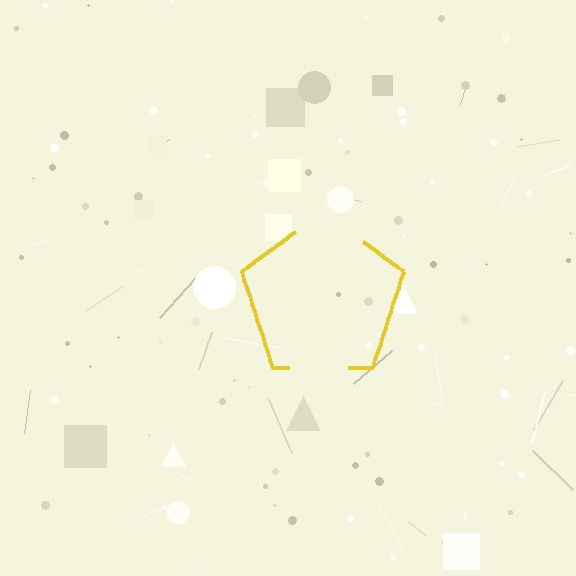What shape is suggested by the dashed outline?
The dashed outline suggests a pentagon.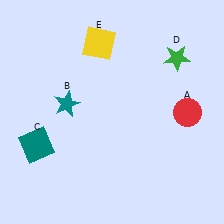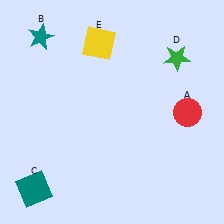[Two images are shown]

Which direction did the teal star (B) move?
The teal star (B) moved up.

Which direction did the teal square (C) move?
The teal square (C) moved down.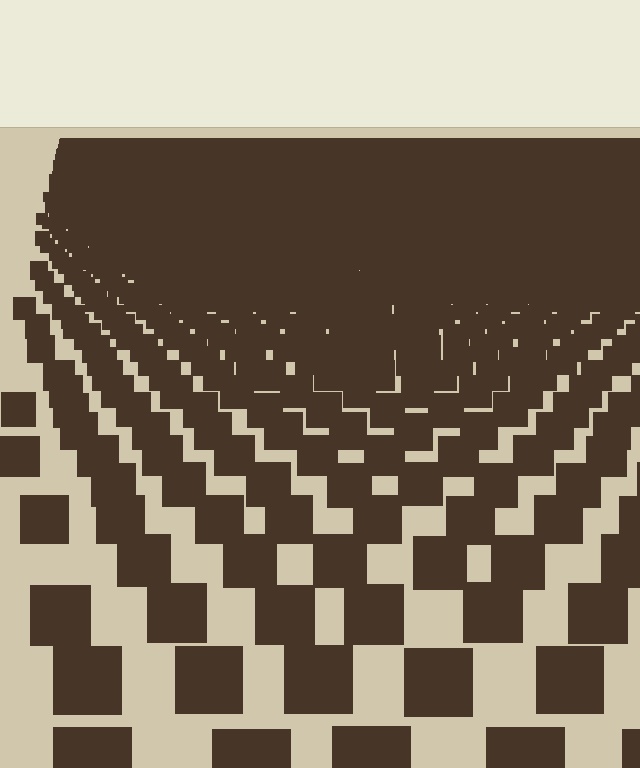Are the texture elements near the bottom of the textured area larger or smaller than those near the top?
Larger. Near the bottom, elements are closer to the viewer and appear at a bigger on-screen size.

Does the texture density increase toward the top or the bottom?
Density increases toward the top.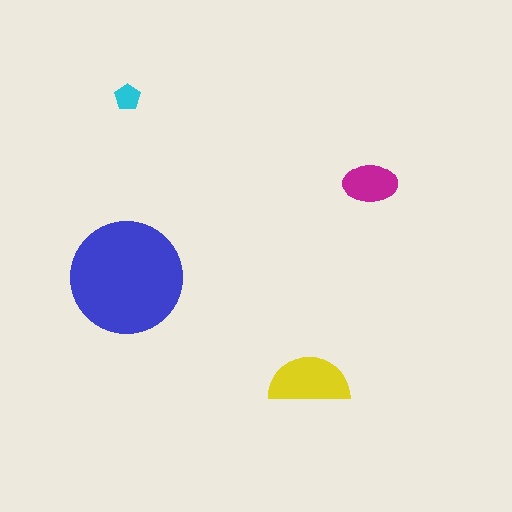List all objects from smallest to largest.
The cyan pentagon, the magenta ellipse, the yellow semicircle, the blue circle.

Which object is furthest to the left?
The blue circle is leftmost.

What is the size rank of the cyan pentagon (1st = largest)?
4th.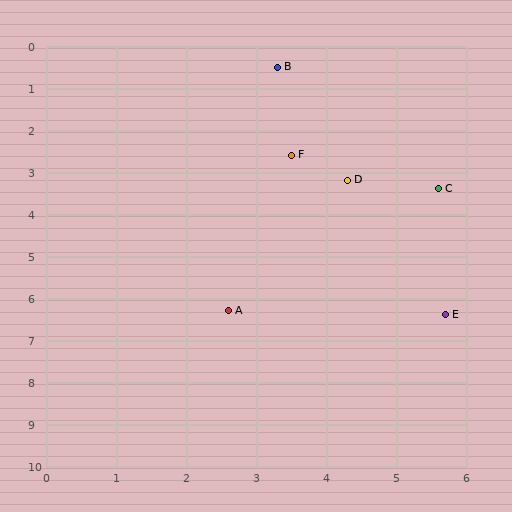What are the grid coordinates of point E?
Point E is at approximately (5.7, 6.4).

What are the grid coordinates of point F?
Point F is at approximately (3.5, 2.6).